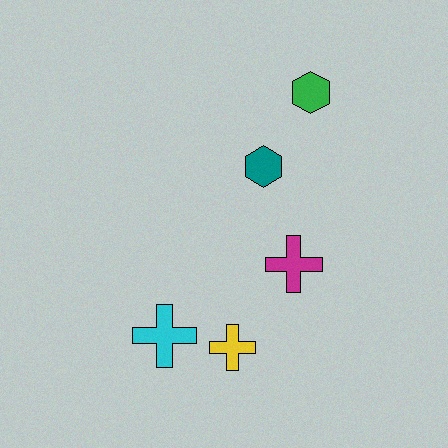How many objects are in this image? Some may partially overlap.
There are 5 objects.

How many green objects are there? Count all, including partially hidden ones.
There is 1 green object.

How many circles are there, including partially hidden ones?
There are no circles.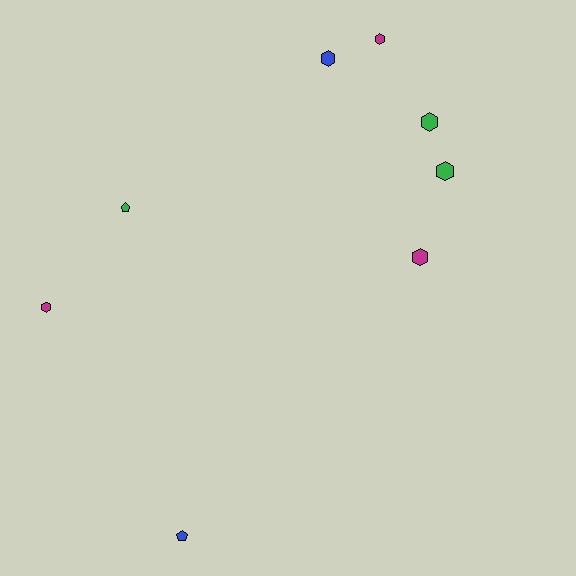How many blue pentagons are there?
There is 1 blue pentagon.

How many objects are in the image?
There are 8 objects.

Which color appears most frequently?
Magenta, with 3 objects.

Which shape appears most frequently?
Hexagon, with 6 objects.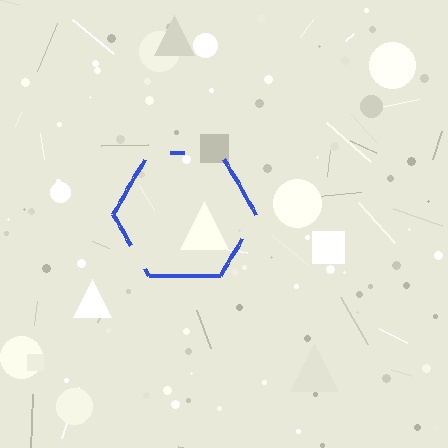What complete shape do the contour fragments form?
The contour fragments form a hexagon.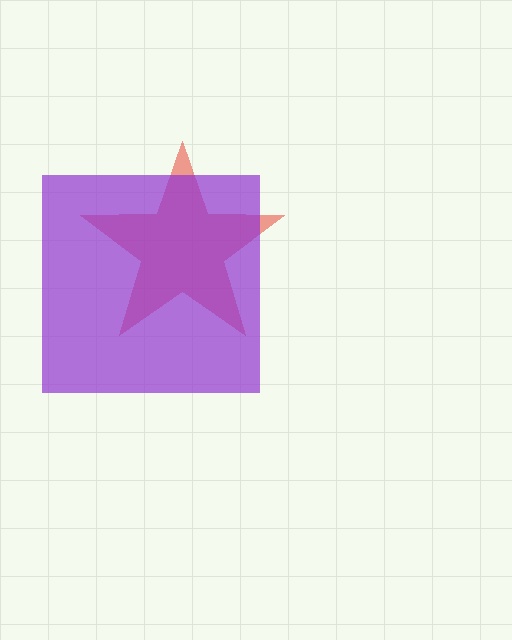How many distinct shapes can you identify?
There are 2 distinct shapes: a red star, a purple square.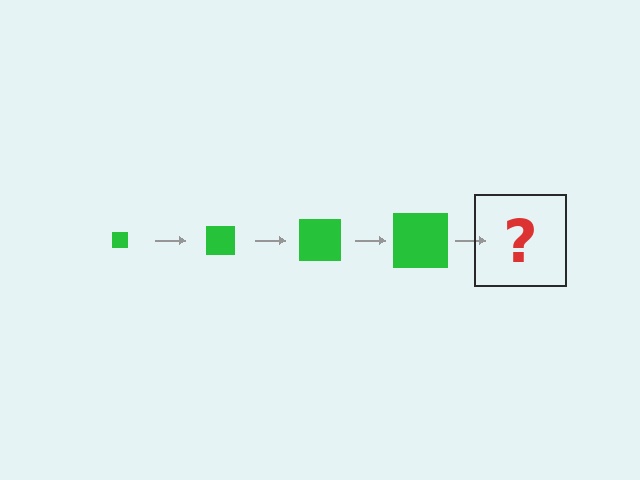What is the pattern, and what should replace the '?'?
The pattern is that the square gets progressively larger each step. The '?' should be a green square, larger than the previous one.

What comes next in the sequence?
The next element should be a green square, larger than the previous one.